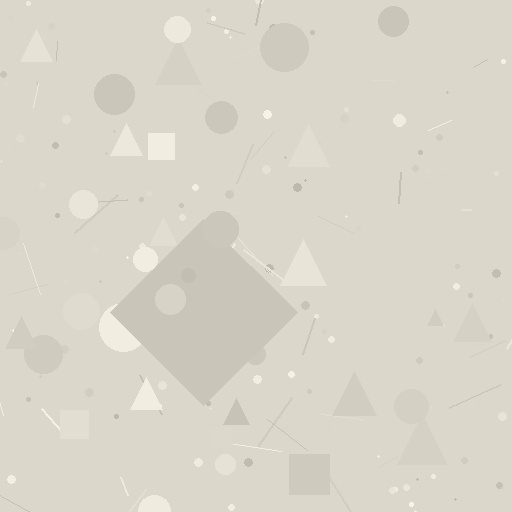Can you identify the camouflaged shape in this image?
The camouflaged shape is a diamond.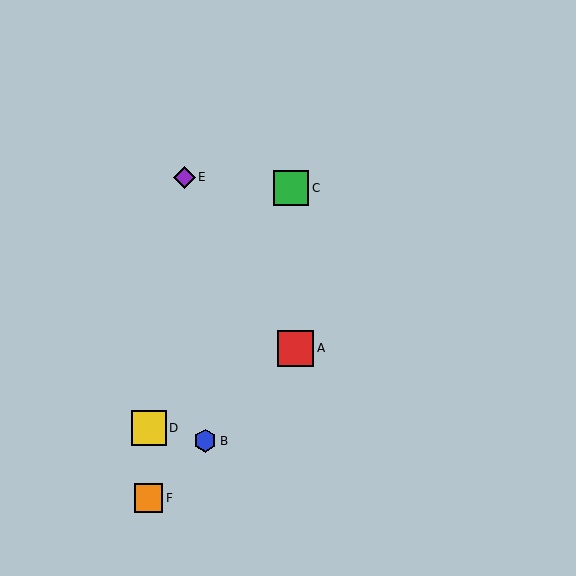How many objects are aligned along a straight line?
3 objects (A, B, F) are aligned along a straight line.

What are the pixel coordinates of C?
Object C is at (291, 188).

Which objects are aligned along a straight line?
Objects A, B, F are aligned along a straight line.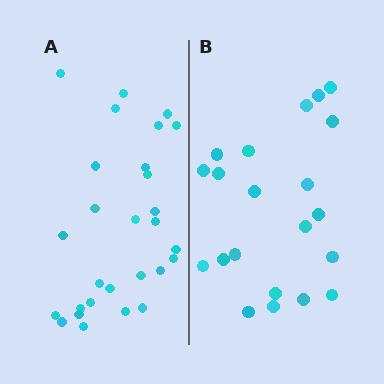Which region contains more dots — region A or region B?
Region A (the left region) has more dots.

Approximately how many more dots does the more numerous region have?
Region A has roughly 8 or so more dots than region B.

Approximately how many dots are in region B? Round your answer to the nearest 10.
About 20 dots. (The exact count is 21, which rounds to 20.)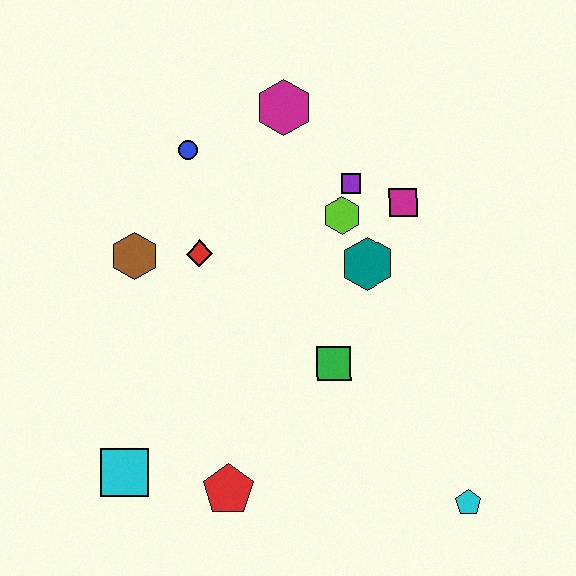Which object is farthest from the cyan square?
The magenta hexagon is farthest from the cyan square.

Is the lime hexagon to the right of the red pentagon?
Yes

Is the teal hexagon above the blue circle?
No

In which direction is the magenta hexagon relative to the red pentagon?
The magenta hexagon is above the red pentagon.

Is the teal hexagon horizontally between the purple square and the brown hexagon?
No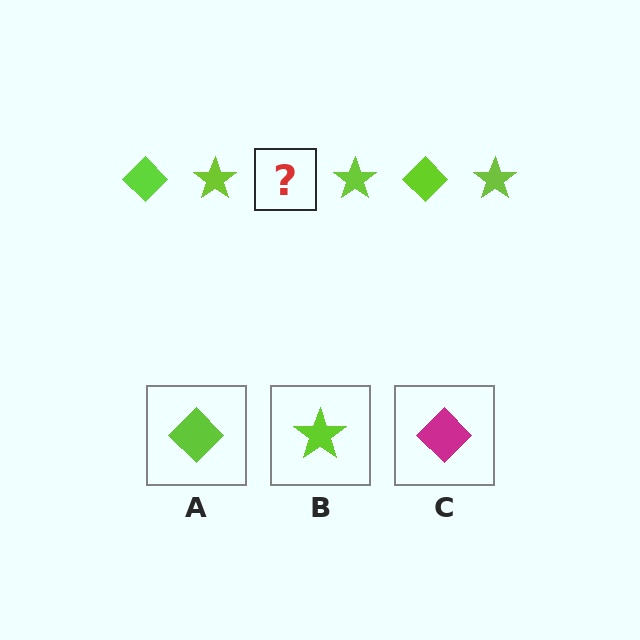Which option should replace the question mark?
Option A.